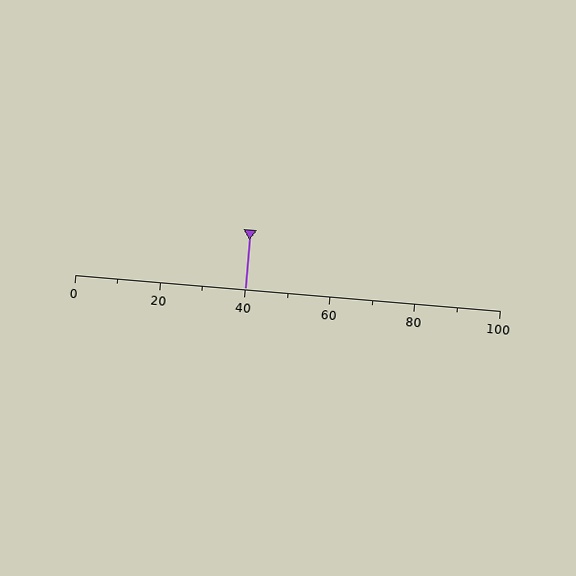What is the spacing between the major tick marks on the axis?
The major ticks are spaced 20 apart.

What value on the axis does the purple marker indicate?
The marker indicates approximately 40.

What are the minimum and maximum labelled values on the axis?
The axis runs from 0 to 100.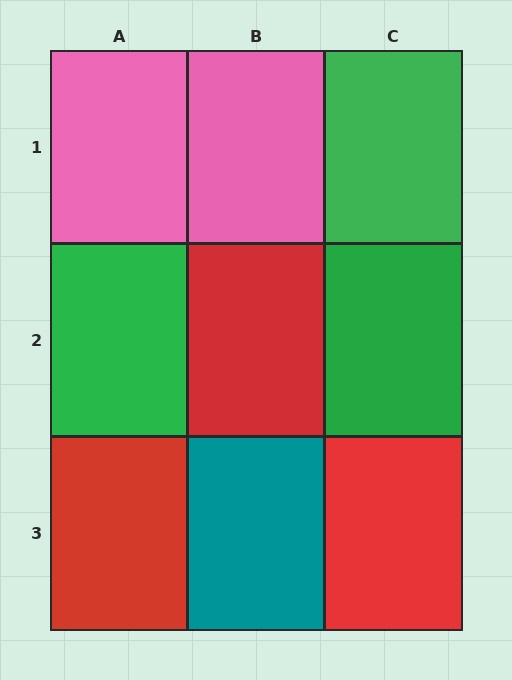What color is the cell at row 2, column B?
Red.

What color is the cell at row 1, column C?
Green.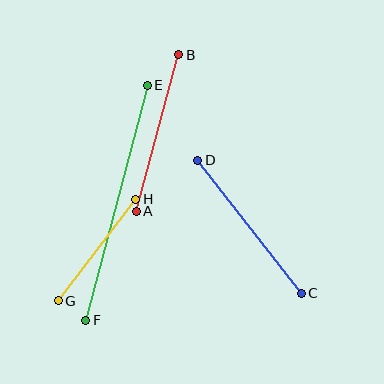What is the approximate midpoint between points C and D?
The midpoint is at approximately (250, 227) pixels.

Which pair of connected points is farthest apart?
Points E and F are farthest apart.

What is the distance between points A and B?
The distance is approximately 162 pixels.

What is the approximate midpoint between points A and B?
The midpoint is at approximately (158, 133) pixels.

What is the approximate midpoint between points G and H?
The midpoint is at approximately (97, 250) pixels.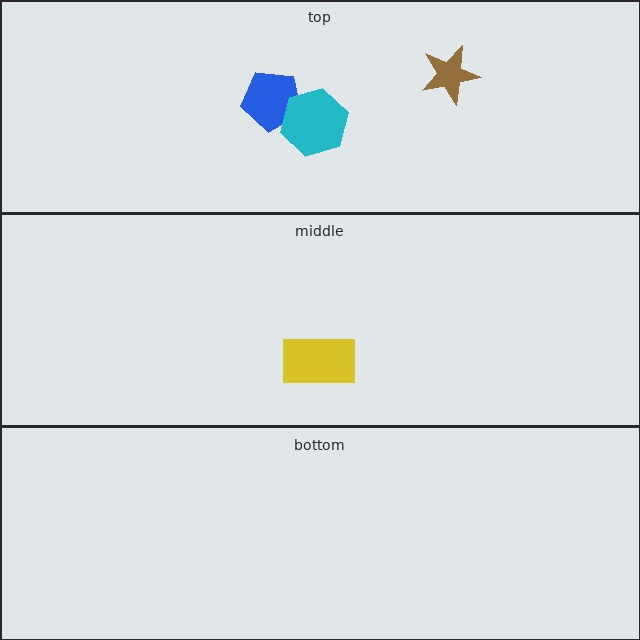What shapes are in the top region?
The blue pentagon, the brown star, the cyan hexagon.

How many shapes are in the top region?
3.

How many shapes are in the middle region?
1.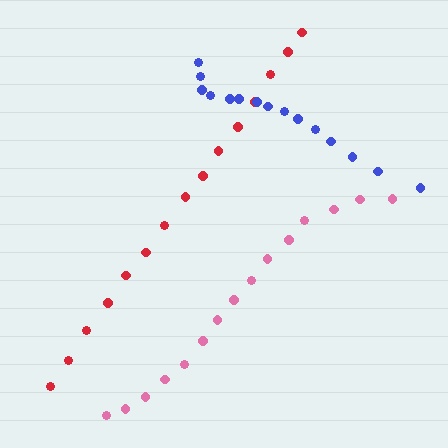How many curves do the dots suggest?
There are 3 distinct paths.